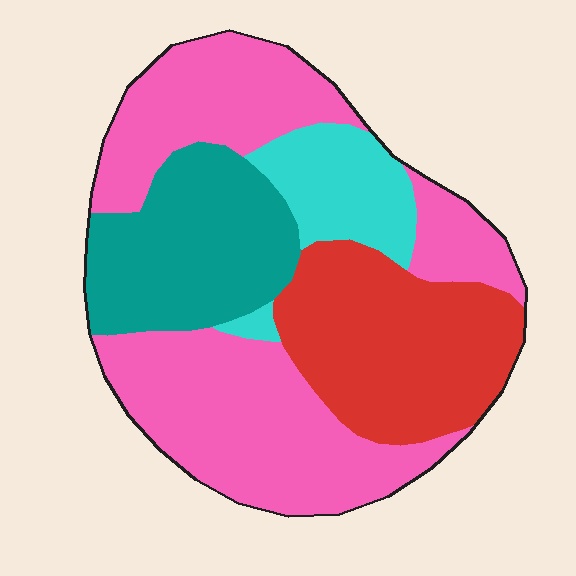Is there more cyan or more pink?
Pink.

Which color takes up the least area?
Cyan, at roughly 10%.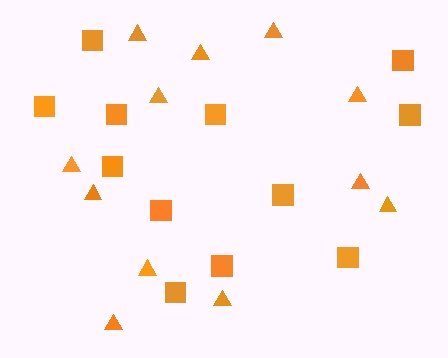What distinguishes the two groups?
There are 2 groups: one group of triangles (12) and one group of squares (12).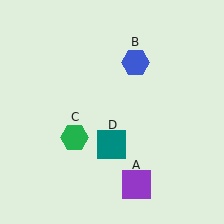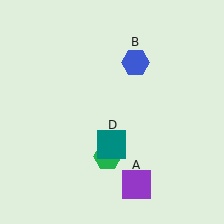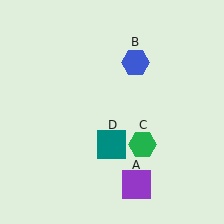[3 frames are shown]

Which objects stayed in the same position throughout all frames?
Purple square (object A) and blue hexagon (object B) and teal square (object D) remained stationary.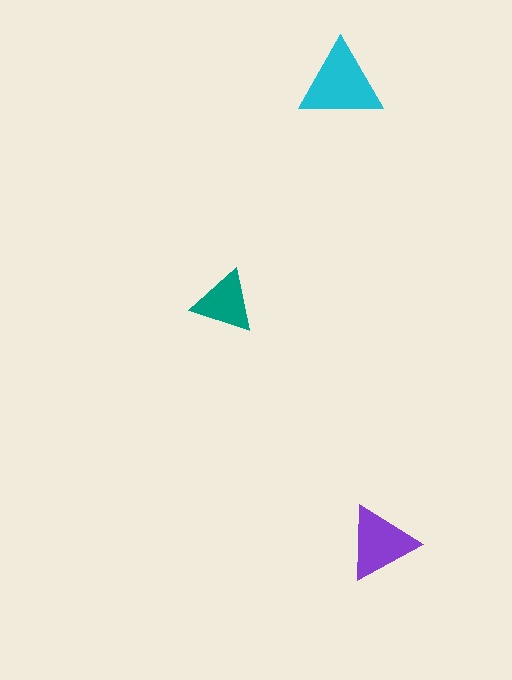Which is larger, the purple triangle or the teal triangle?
The purple one.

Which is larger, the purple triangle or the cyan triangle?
The cyan one.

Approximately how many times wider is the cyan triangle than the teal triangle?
About 1.5 times wider.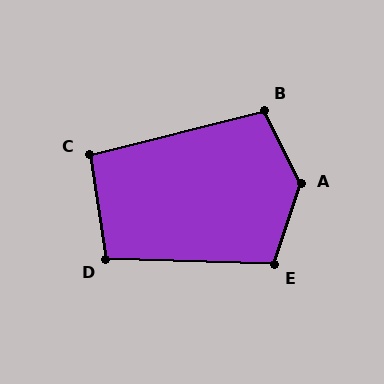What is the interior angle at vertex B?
Approximately 102 degrees (obtuse).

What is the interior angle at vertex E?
Approximately 107 degrees (obtuse).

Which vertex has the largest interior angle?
A, at approximately 135 degrees.